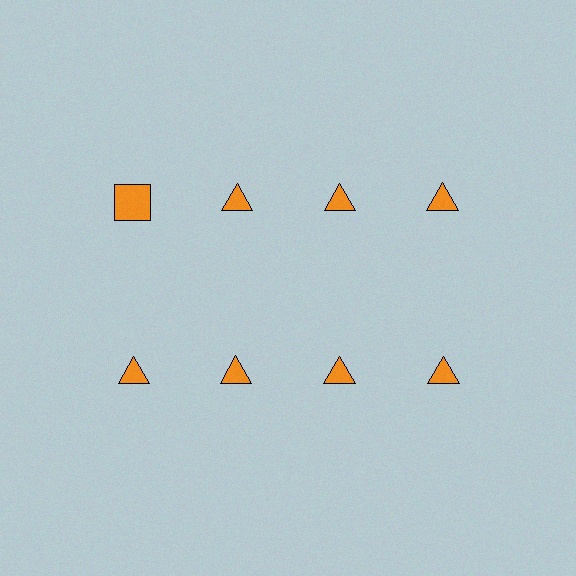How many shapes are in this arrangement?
There are 8 shapes arranged in a grid pattern.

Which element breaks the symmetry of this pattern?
The orange square in the top row, leftmost column breaks the symmetry. All other shapes are orange triangles.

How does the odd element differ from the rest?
It has a different shape: square instead of triangle.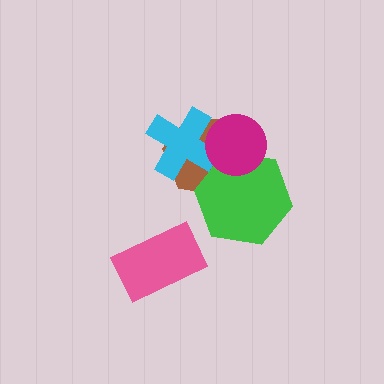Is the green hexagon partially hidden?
Yes, it is partially covered by another shape.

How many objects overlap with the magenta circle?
3 objects overlap with the magenta circle.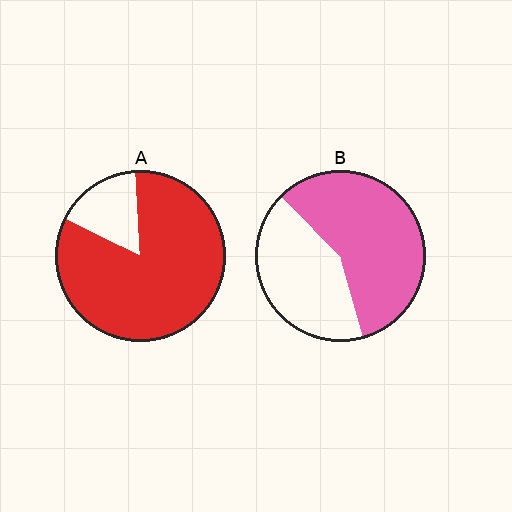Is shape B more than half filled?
Yes.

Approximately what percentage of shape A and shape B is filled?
A is approximately 85% and B is approximately 60%.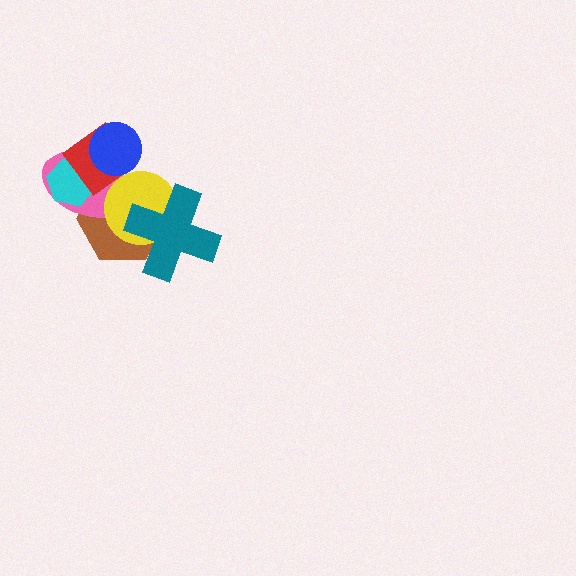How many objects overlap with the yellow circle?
3 objects overlap with the yellow circle.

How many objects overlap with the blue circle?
2 objects overlap with the blue circle.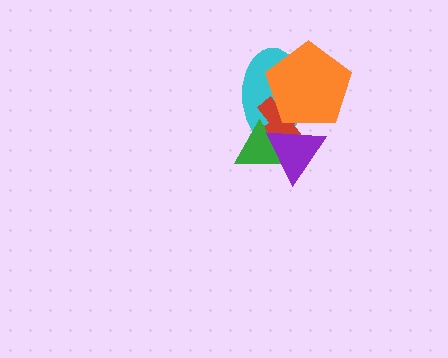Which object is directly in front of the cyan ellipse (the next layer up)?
The red cross is directly in front of the cyan ellipse.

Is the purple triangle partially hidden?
No, no other shape covers it.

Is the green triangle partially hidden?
Yes, it is partially covered by another shape.